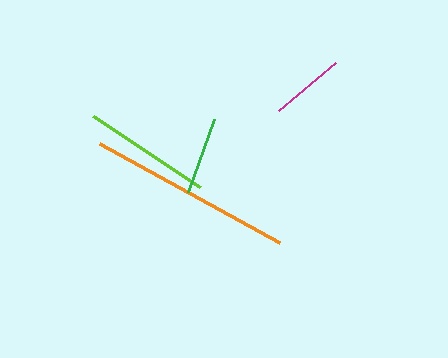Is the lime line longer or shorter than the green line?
The lime line is longer than the green line.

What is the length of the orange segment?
The orange segment is approximately 206 pixels long.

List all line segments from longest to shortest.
From longest to shortest: orange, lime, green, magenta.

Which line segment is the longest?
The orange line is the longest at approximately 206 pixels.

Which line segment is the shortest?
The magenta line is the shortest at approximately 74 pixels.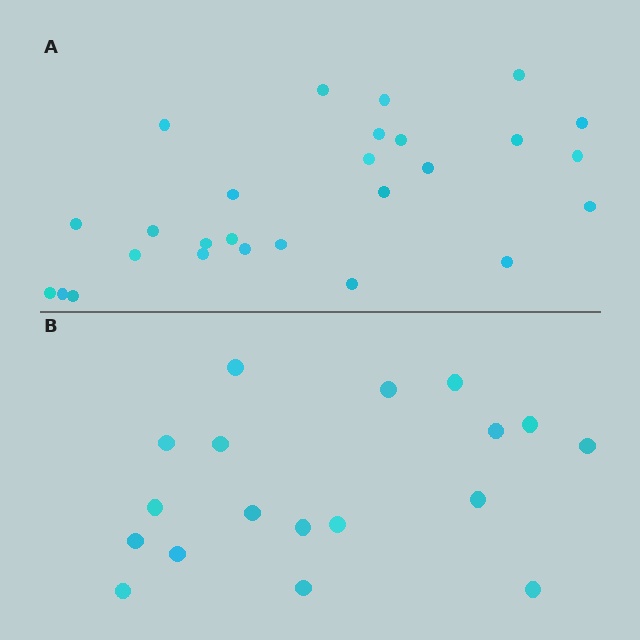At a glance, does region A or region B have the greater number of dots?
Region A (the top region) has more dots.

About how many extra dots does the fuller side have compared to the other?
Region A has roughly 8 or so more dots than region B.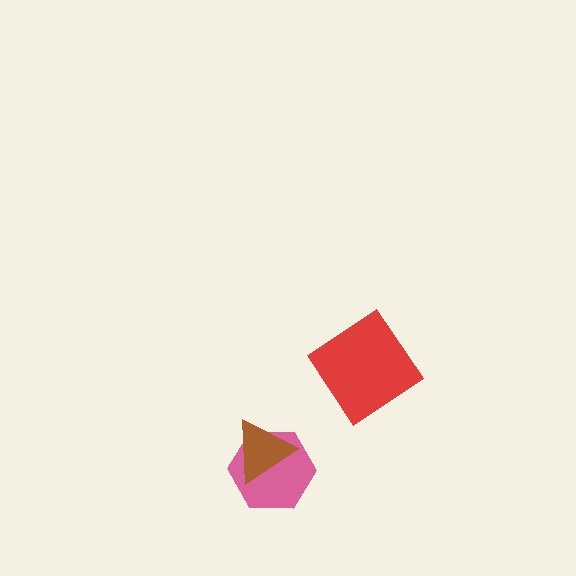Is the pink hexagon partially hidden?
Yes, it is partially covered by another shape.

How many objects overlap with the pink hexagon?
1 object overlaps with the pink hexagon.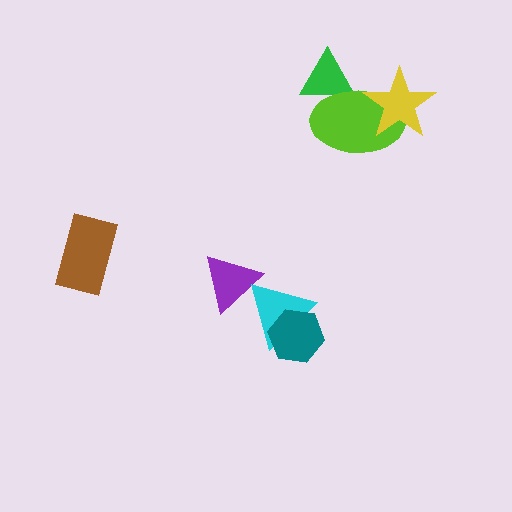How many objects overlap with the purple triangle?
1 object overlaps with the purple triangle.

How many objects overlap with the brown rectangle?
0 objects overlap with the brown rectangle.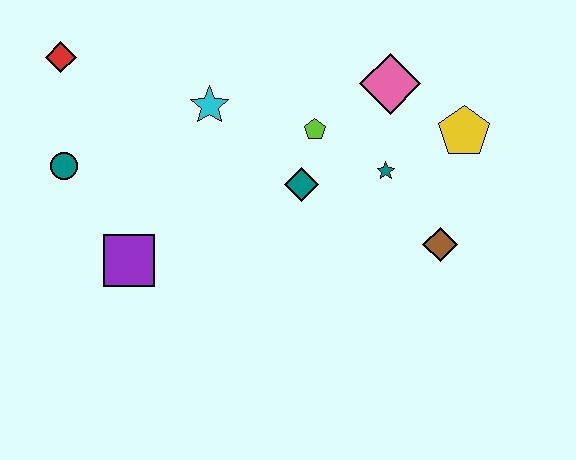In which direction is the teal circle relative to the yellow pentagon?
The teal circle is to the left of the yellow pentagon.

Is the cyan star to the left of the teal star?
Yes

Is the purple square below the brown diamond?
Yes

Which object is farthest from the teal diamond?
The red diamond is farthest from the teal diamond.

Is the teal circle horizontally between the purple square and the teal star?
No